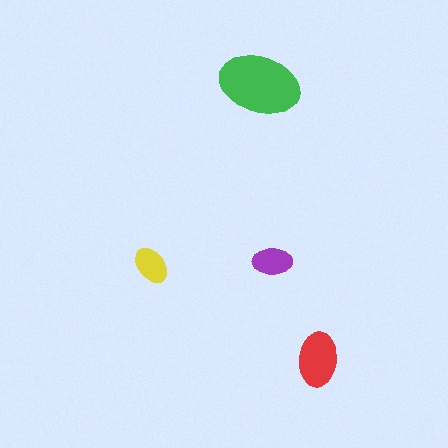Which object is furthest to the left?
The yellow ellipse is leftmost.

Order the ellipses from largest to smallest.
the green one, the red one, the purple one, the yellow one.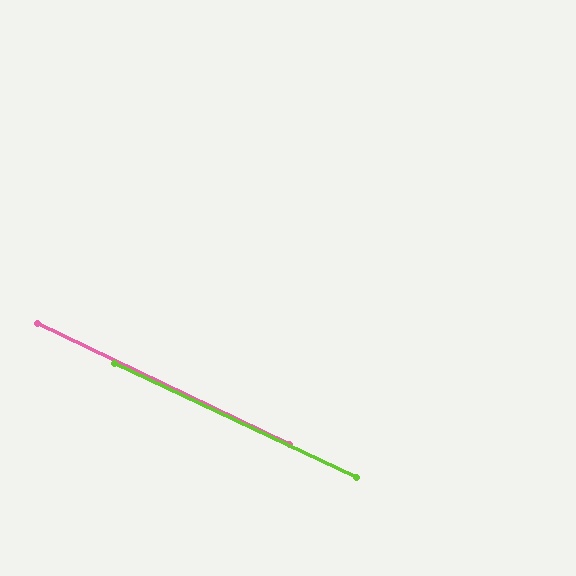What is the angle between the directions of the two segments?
Approximately 0 degrees.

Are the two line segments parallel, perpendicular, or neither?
Parallel — their directions differ by only 0.5°.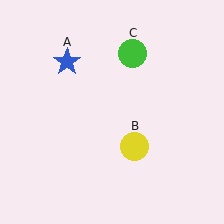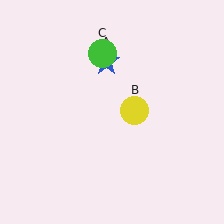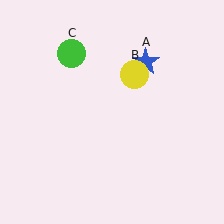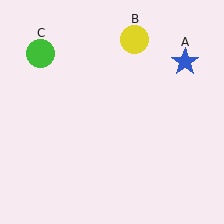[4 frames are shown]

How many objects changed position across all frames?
3 objects changed position: blue star (object A), yellow circle (object B), green circle (object C).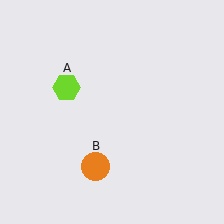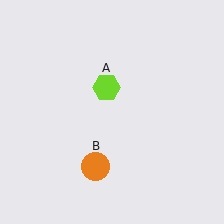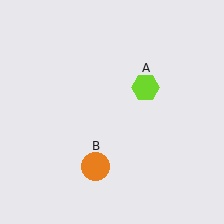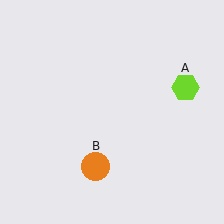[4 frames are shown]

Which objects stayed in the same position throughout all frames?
Orange circle (object B) remained stationary.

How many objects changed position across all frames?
1 object changed position: lime hexagon (object A).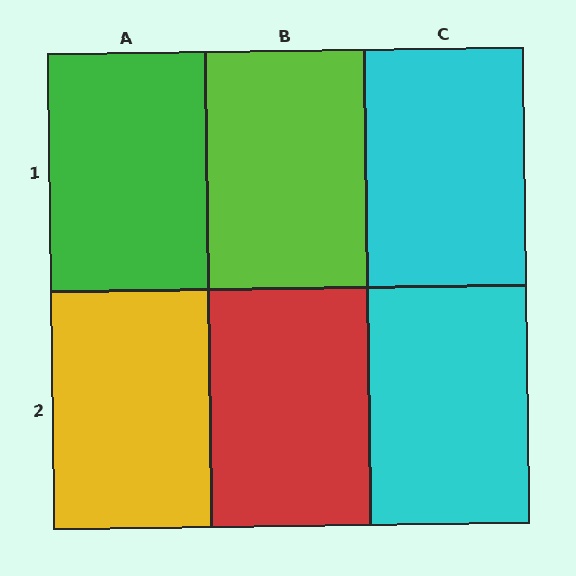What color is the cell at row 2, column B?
Red.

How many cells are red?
1 cell is red.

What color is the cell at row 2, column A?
Yellow.